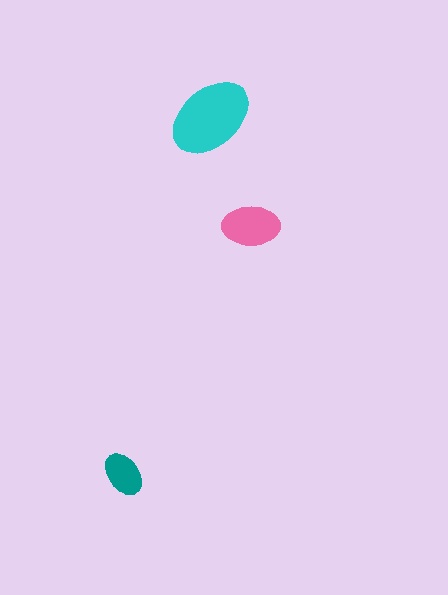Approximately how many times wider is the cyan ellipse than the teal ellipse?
About 2 times wider.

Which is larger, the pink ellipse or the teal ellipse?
The pink one.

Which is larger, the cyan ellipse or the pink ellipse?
The cyan one.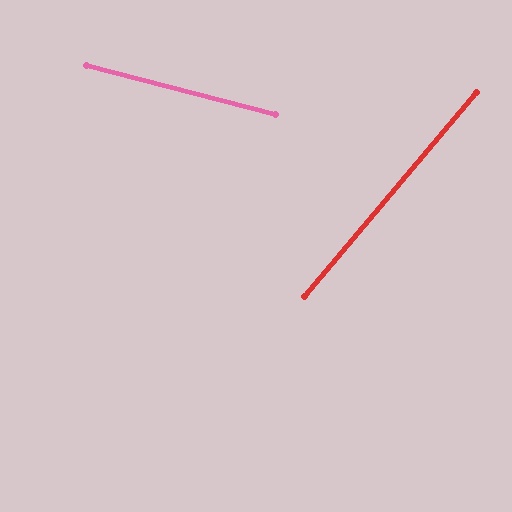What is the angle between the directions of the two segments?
Approximately 64 degrees.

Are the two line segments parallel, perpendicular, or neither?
Neither parallel nor perpendicular — they differ by about 64°.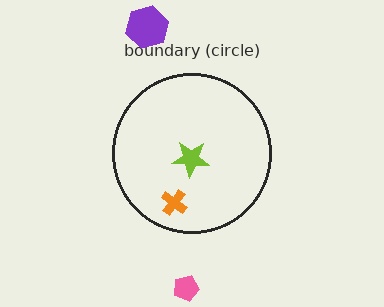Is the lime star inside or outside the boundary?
Inside.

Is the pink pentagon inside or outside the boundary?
Outside.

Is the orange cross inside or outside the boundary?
Inside.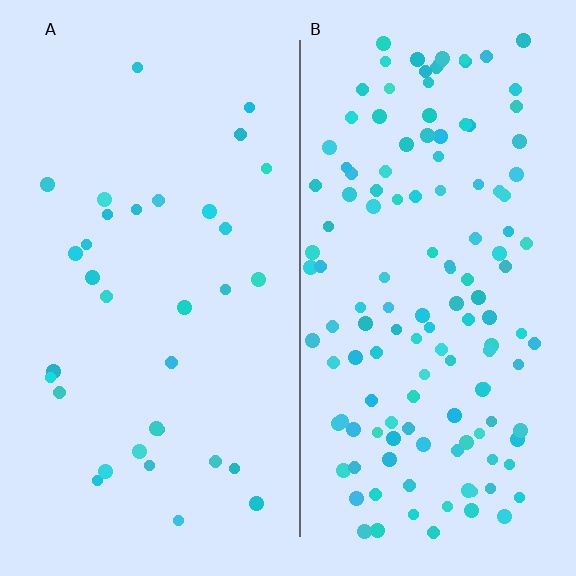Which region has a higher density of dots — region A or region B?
B (the right).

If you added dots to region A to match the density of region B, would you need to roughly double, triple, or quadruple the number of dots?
Approximately quadruple.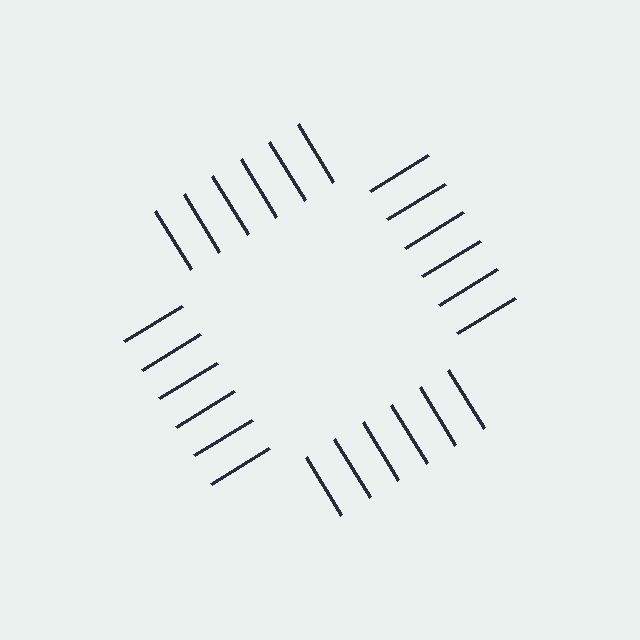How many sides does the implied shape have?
4 sides — the line-ends trace a square.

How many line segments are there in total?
24 — 6 along each of the 4 edges.